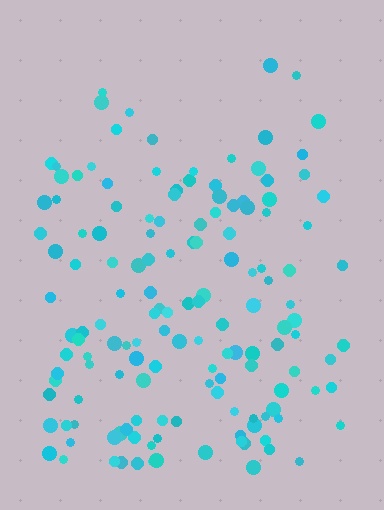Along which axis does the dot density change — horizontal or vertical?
Vertical.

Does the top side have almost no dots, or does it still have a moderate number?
Still a moderate number, just noticeably fewer than the bottom.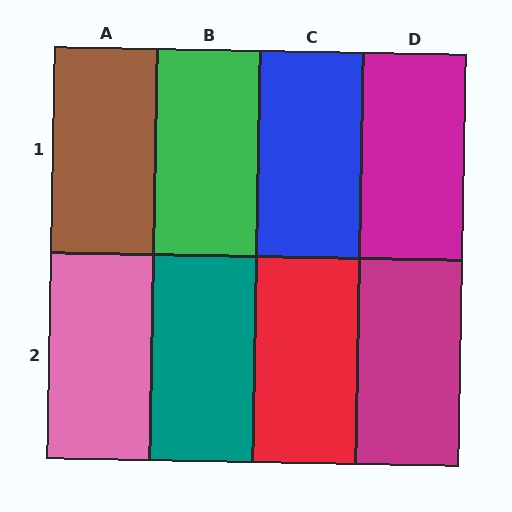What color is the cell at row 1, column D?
Magenta.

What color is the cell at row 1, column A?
Brown.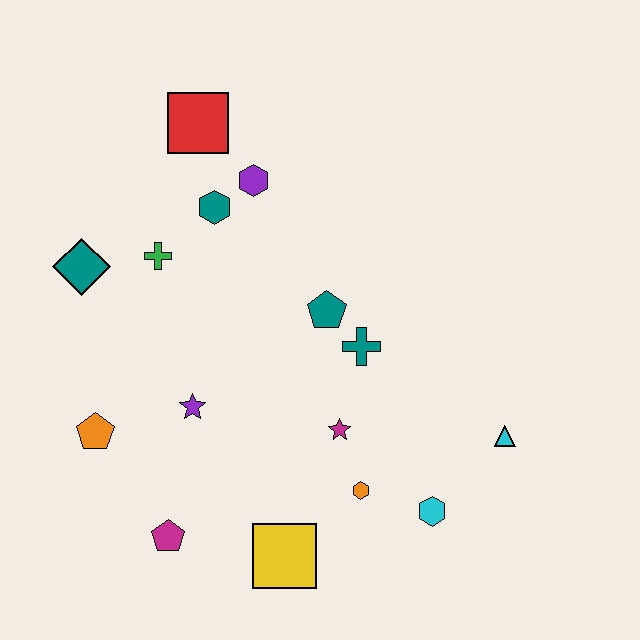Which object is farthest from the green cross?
The cyan triangle is farthest from the green cross.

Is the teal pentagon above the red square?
No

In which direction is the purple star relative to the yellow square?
The purple star is above the yellow square.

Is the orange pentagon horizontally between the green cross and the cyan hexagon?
No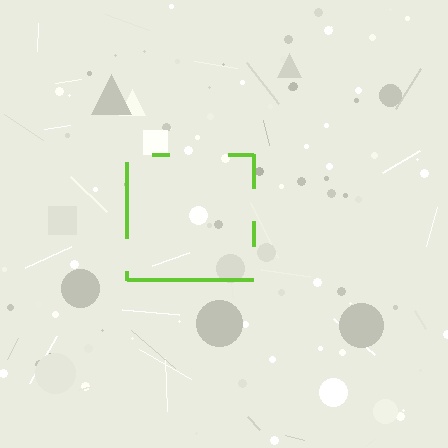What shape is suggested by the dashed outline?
The dashed outline suggests a square.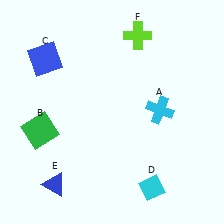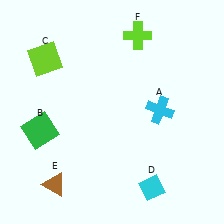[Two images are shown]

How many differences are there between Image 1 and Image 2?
There are 2 differences between the two images.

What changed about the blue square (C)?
In Image 1, C is blue. In Image 2, it changed to lime.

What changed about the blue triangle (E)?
In Image 1, E is blue. In Image 2, it changed to brown.